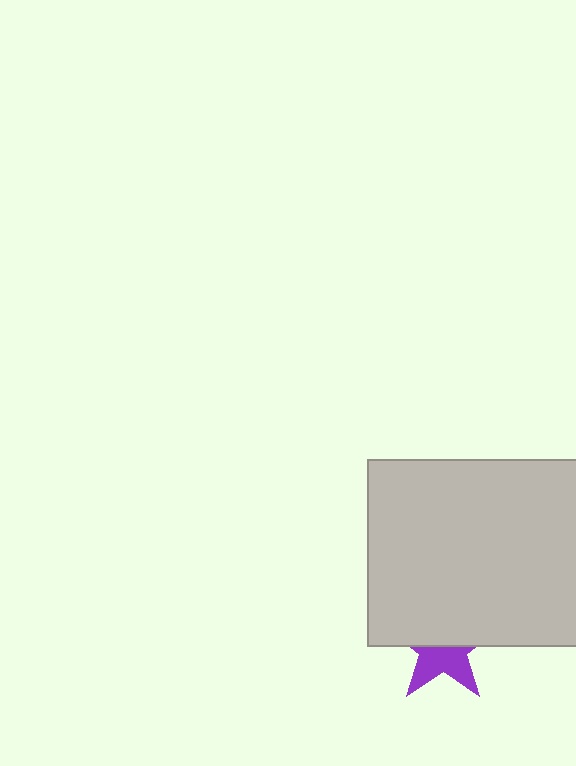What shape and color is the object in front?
The object in front is a light gray rectangle.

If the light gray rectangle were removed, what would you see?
You would see the complete purple star.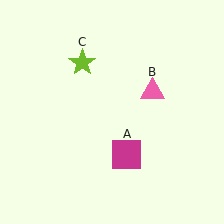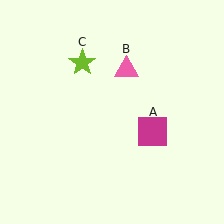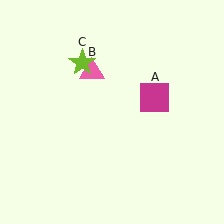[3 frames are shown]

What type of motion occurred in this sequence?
The magenta square (object A), pink triangle (object B) rotated counterclockwise around the center of the scene.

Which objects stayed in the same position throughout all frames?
Lime star (object C) remained stationary.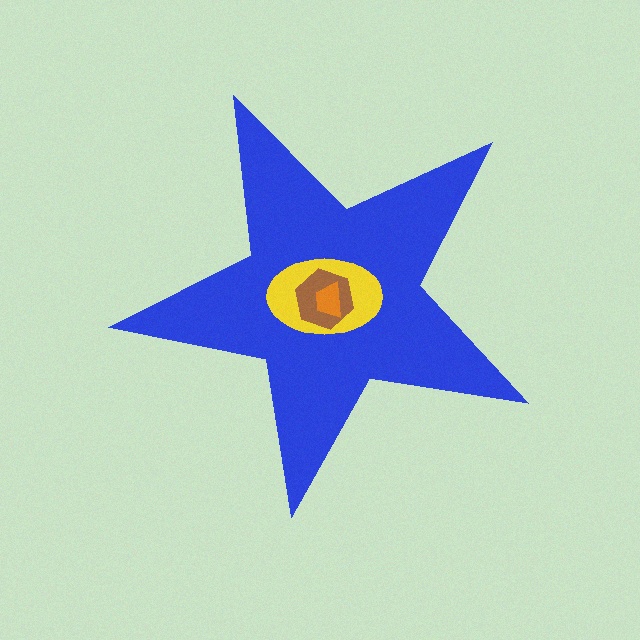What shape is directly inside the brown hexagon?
The orange trapezoid.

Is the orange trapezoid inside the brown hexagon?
Yes.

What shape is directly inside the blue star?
The yellow ellipse.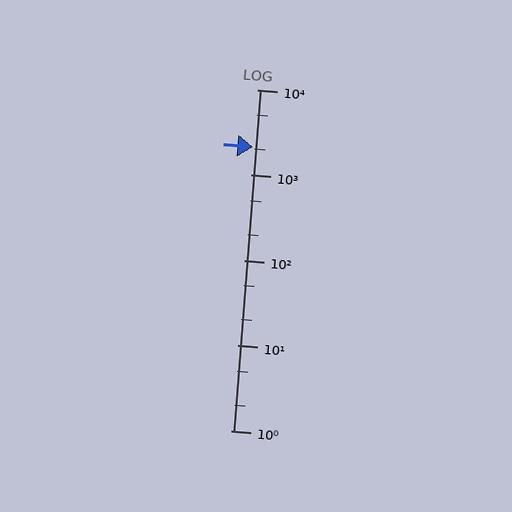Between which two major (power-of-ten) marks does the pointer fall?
The pointer is between 1000 and 10000.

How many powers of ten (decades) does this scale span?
The scale spans 4 decades, from 1 to 10000.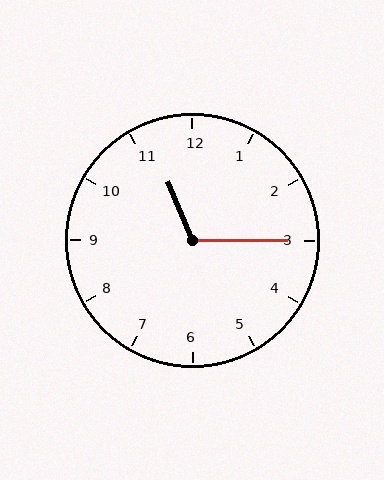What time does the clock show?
11:15.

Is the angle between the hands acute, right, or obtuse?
It is obtuse.